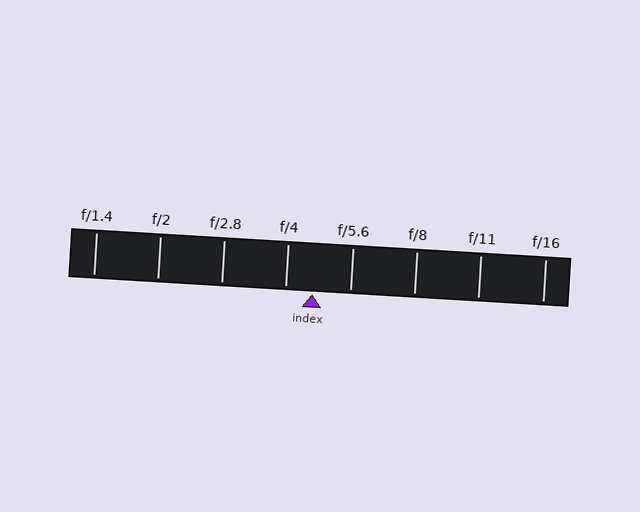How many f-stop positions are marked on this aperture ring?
There are 8 f-stop positions marked.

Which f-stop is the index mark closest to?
The index mark is closest to f/4.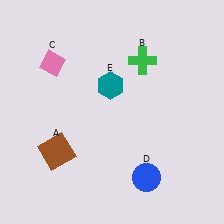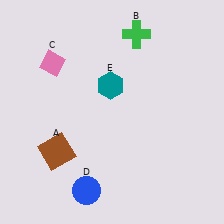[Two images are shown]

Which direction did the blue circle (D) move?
The blue circle (D) moved left.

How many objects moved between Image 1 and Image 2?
2 objects moved between the two images.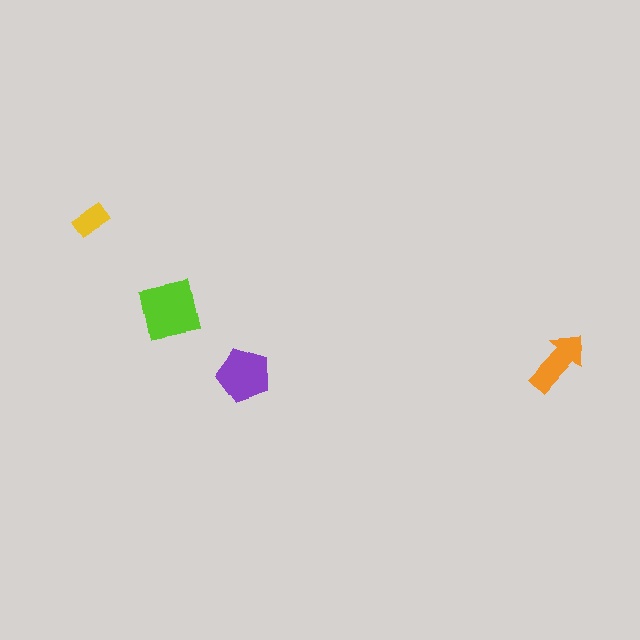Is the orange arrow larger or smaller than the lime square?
Smaller.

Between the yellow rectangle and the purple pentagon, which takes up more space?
The purple pentagon.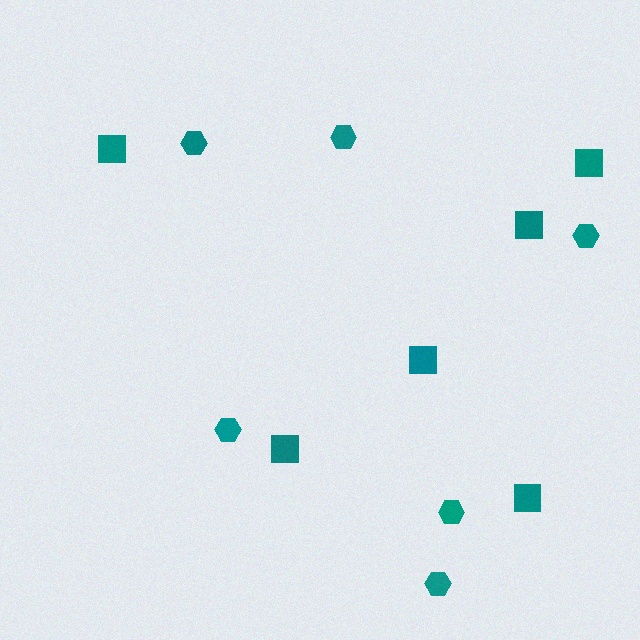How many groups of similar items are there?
There are 2 groups: one group of squares (6) and one group of hexagons (6).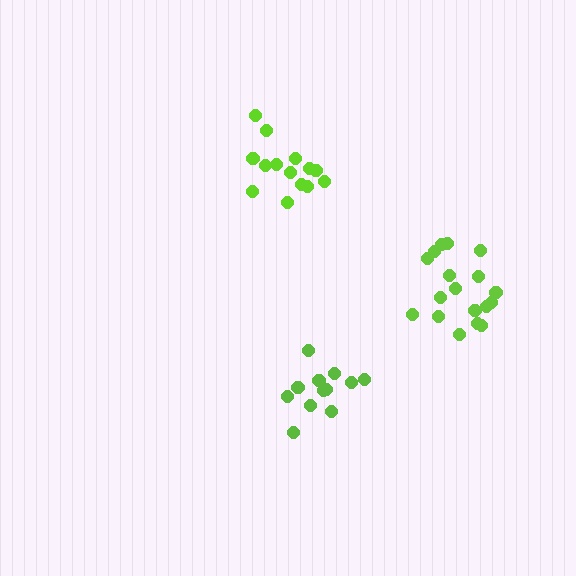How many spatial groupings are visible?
There are 3 spatial groupings.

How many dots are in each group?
Group 1: 14 dots, Group 2: 18 dots, Group 3: 12 dots (44 total).